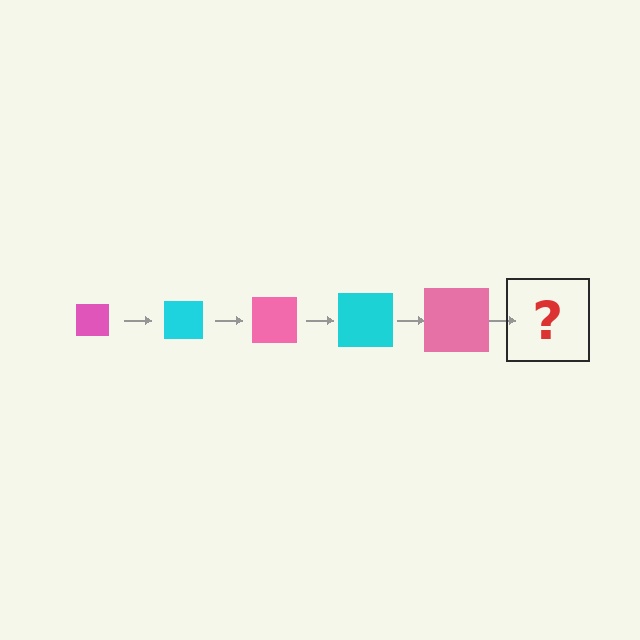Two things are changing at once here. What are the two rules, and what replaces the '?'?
The two rules are that the square grows larger each step and the color cycles through pink and cyan. The '?' should be a cyan square, larger than the previous one.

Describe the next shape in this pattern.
It should be a cyan square, larger than the previous one.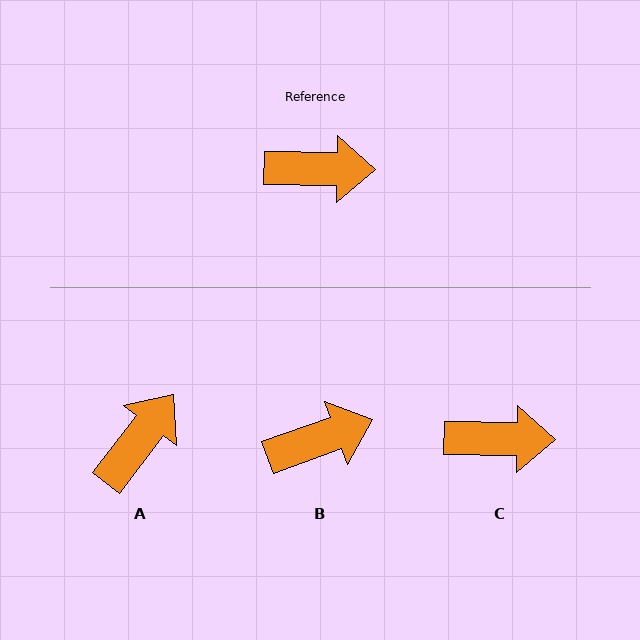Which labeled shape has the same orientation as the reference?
C.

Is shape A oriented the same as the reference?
No, it is off by about 54 degrees.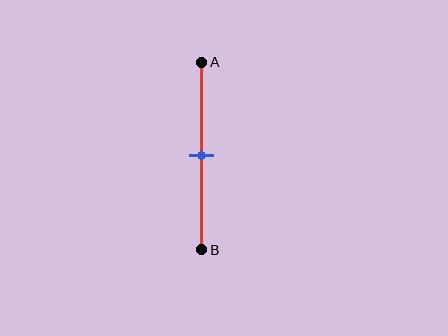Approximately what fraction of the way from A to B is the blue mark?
The blue mark is approximately 50% of the way from A to B.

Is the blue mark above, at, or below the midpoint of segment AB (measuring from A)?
The blue mark is approximately at the midpoint of segment AB.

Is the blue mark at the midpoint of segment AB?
Yes, the mark is approximately at the midpoint.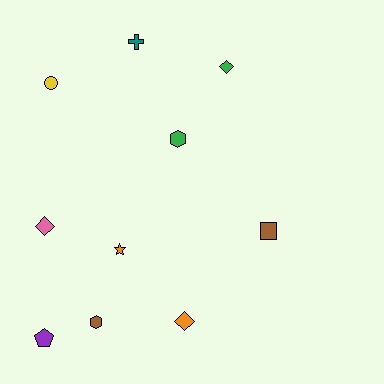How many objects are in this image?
There are 10 objects.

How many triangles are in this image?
There are no triangles.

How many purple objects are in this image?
There is 1 purple object.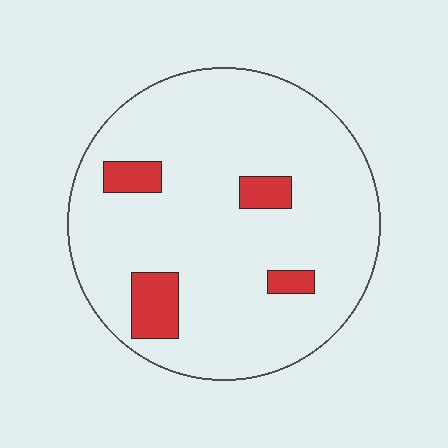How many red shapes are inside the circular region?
4.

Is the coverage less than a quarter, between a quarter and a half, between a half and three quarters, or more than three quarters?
Less than a quarter.